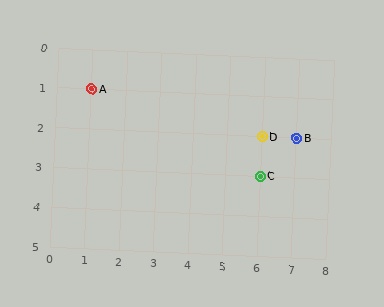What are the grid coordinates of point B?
Point B is at grid coordinates (7, 2).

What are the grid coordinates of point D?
Point D is at grid coordinates (6, 2).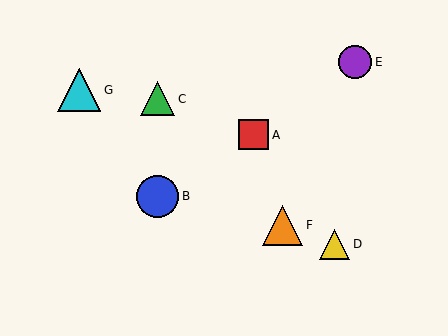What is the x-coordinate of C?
Object C is at x≈158.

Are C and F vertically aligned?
No, C is at x≈158 and F is at x≈282.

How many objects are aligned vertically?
2 objects (B, C) are aligned vertically.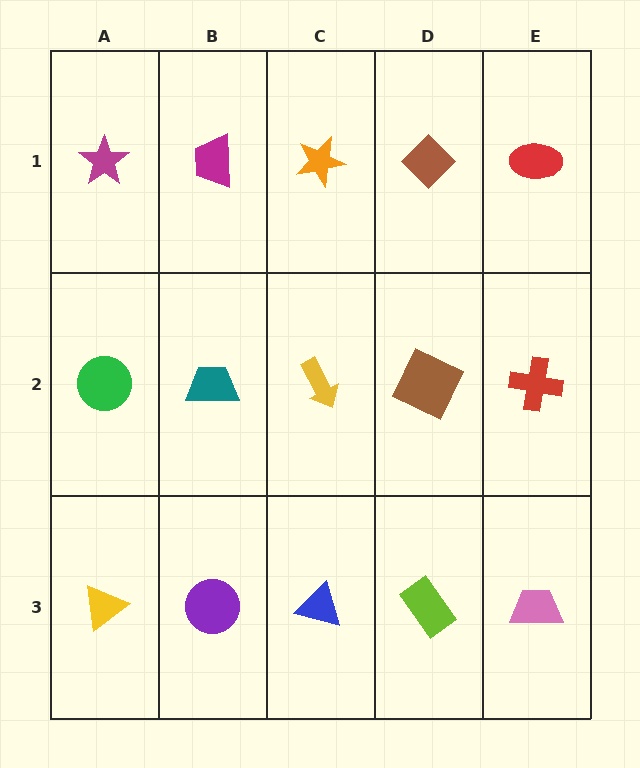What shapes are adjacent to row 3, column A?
A green circle (row 2, column A), a purple circle (row 3, column B).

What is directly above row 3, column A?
A green circle.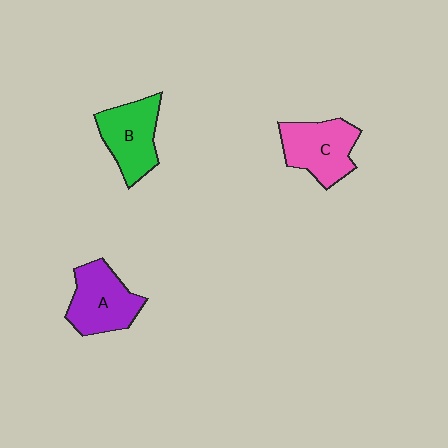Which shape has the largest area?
Shape C (pink).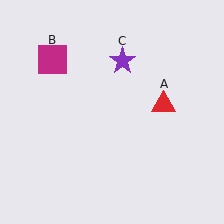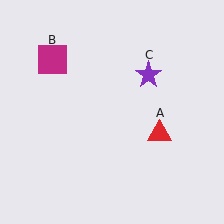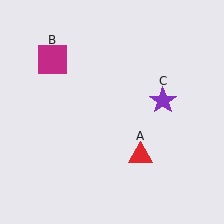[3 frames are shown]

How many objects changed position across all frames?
2 objects changed position: red triangle (object A), purple star (object C).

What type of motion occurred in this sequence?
The red triangle (object A), purple star (object C) rotated clockwise around the center of the scene.